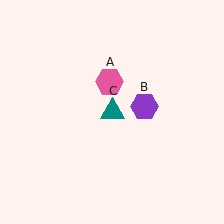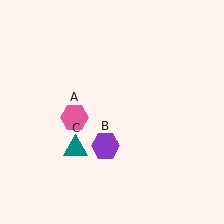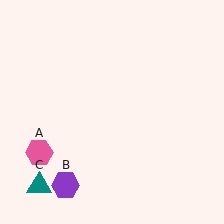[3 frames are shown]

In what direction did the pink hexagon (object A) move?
The pink hexagon (object A) moved down and to the left.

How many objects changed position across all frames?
3 objects changed position: pink hexagon (object A), purple hexagon (object B), teal triangle (object C).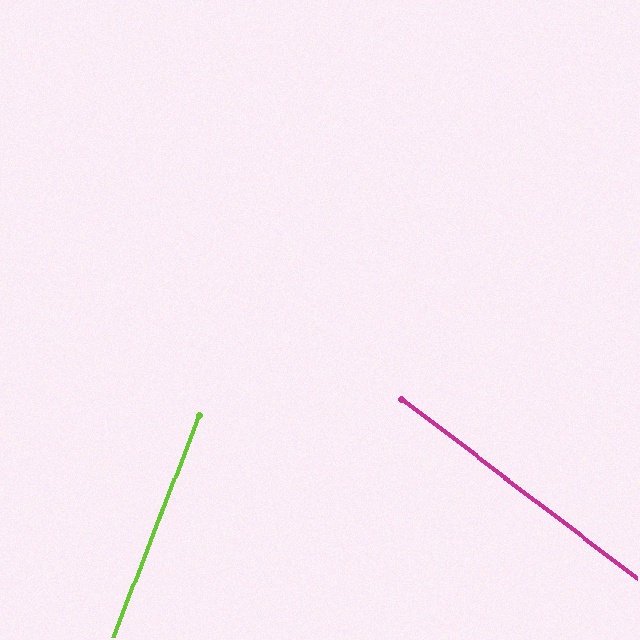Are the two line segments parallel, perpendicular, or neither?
Neither parallel nor perpendicular — they differ by about 74°.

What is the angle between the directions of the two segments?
Approximately 74 degrees.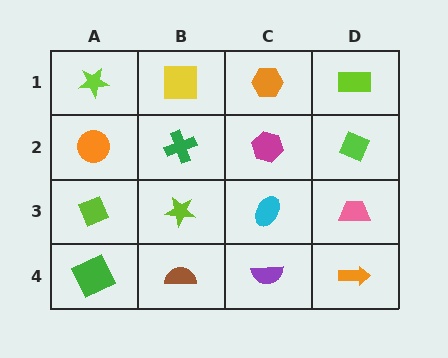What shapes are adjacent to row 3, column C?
A magenta hexagon (row 2, column C), a purple semicircle (row 4, column C), a lime star (row 3, column B), a pink trapezoid (row 3, column D).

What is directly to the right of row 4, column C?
An orange arrow.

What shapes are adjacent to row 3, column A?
An orange circle (row 2, column A), a green square (row 4, column A), a lime star (row 3, column B).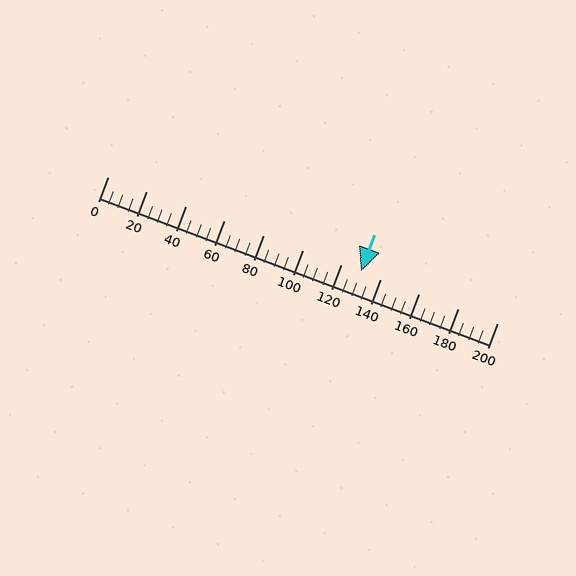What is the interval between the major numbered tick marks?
The major tick marks are spaced 20 units apart.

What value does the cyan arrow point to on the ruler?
The cyan arrow points to approximately 130.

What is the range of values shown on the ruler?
The ruler shows values from 0 to 200.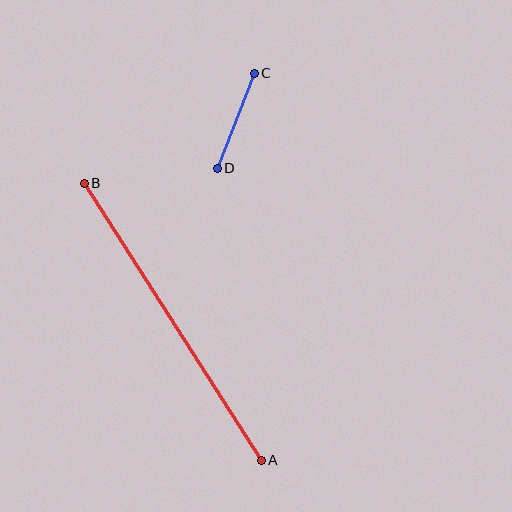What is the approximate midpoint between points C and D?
The midpoint is at approximately (236, 121) pixels.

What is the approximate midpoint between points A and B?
The midpoint is at approximately (173, 322) pixels.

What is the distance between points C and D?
The distance is approximately 102 pixels.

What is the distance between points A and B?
The distance is approximately 329 pixels.